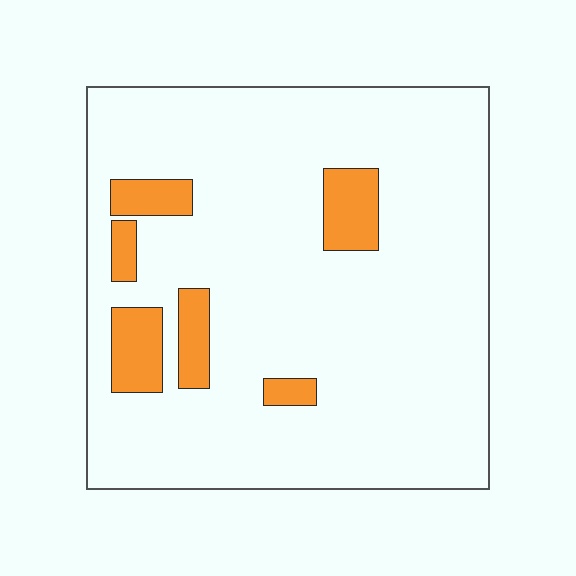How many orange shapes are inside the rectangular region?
6.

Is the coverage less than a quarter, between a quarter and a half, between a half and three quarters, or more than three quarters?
Less than a quarter.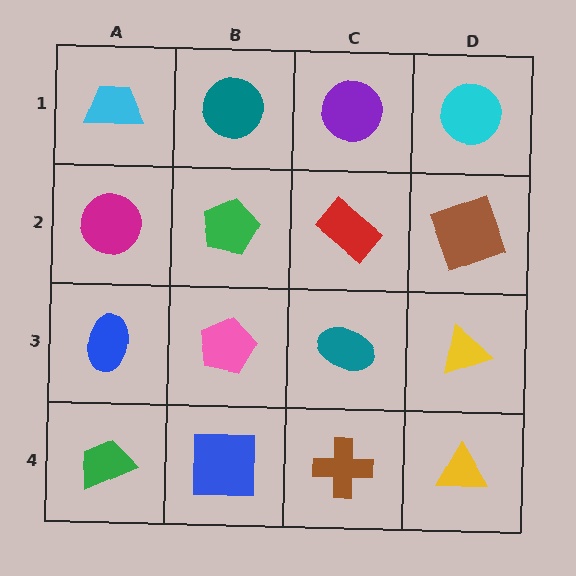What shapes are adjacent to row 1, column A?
A magenta circle (row 2, column A), a teal circle (row 1, column B).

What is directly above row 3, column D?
A brown square.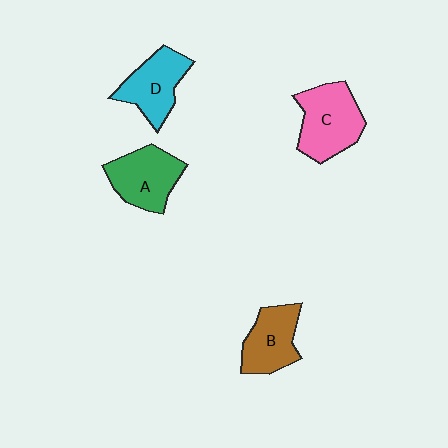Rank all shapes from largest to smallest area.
From largest to smallest: C (pink), A (green), D (cyan), B (brown).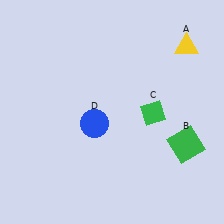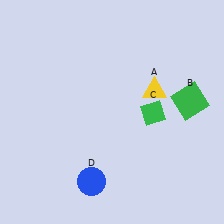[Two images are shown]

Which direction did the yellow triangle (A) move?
The yellow triangle (A) moved down.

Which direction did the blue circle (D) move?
The blue circle (D) moved down.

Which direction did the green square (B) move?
The green square (B) moved up.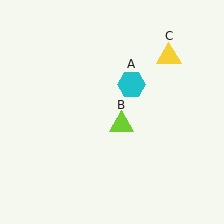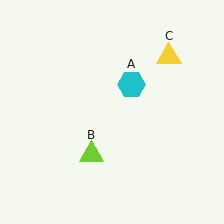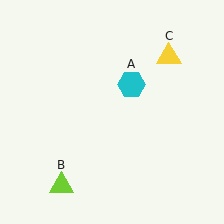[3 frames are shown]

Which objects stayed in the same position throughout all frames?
Cyan hexagon (object A) and yellow triangle (object C) remained stationary.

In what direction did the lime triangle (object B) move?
The lime triangle (object B) moved down and to the left.